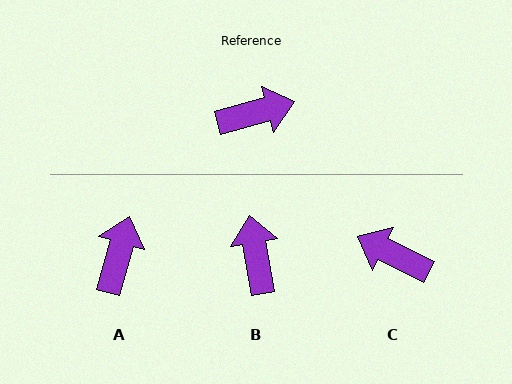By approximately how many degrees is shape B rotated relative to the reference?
Approximately 85 degrees counter-clockwise.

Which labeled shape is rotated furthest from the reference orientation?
C, about 138 degrees away.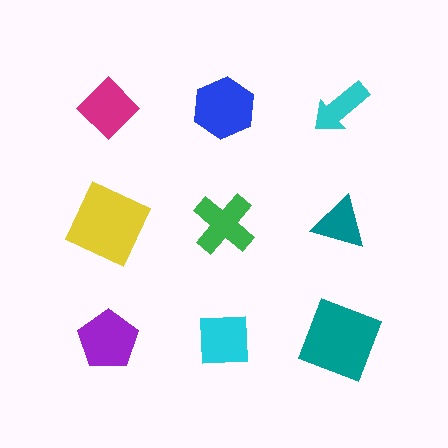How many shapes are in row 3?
3 shapes.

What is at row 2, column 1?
A yellow square.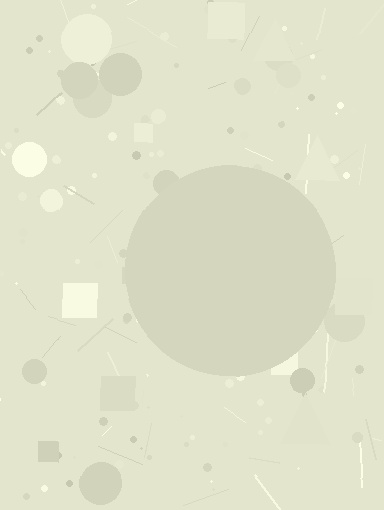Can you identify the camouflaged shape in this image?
The camouflaged shape is a circle.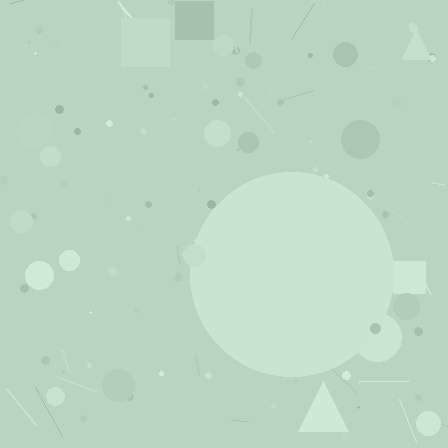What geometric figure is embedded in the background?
A circle is embedded in the background.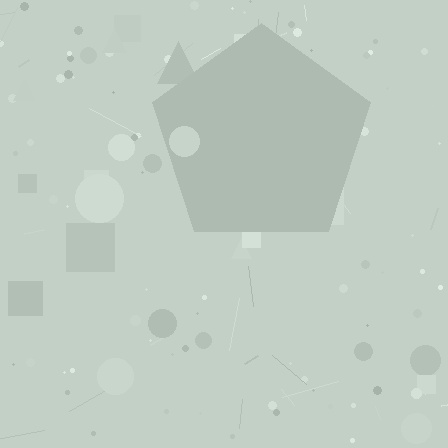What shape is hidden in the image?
A pentagon is hidden in the image.